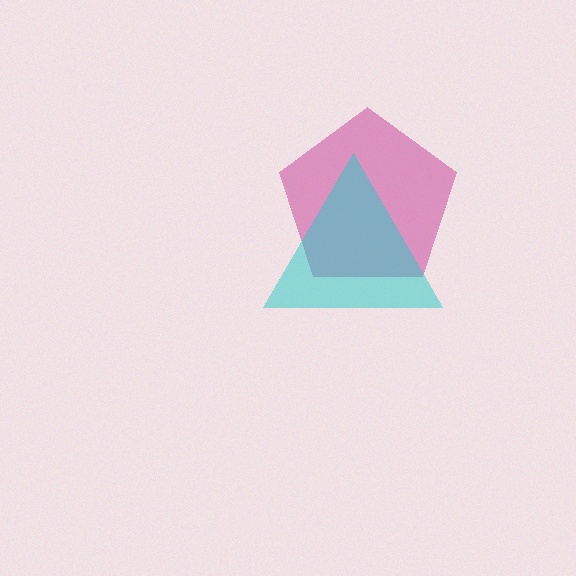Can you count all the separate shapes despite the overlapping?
Yes, there are 2 separate shapes.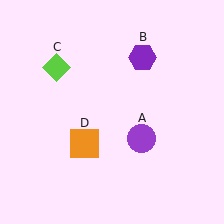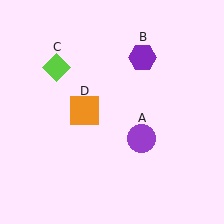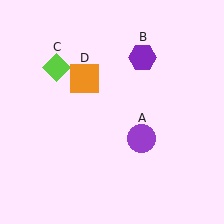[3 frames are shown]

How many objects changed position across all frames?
1 object changed position: orange square (object D).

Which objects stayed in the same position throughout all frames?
Purple circle (object A) and purple hexagon (object B) and lime diamond (object C) remained stationary.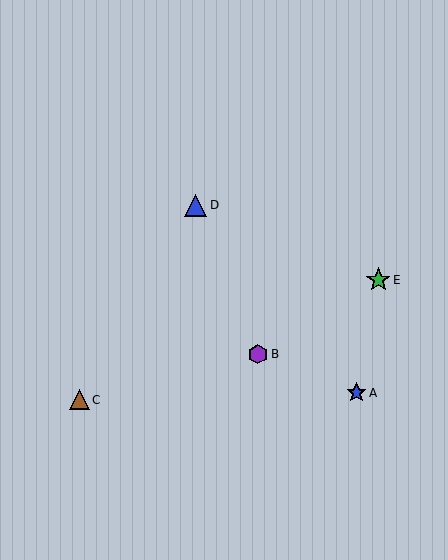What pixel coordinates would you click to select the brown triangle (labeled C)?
Click at (79, 400) to select the brown triangle C.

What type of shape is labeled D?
Shape D is a blue triangle.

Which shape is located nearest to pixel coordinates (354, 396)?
The blue star (labeled A) at (357, 393) is nearest to that location.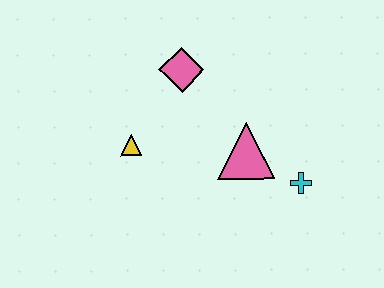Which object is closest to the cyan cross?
The pink triangle is closest to the cyan cross.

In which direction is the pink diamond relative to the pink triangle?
The pink diamond is above the pink triangle.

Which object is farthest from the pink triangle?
The yellow triangle is farthest from the pink triangle.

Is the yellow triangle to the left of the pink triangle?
Yes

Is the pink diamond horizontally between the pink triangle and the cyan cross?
No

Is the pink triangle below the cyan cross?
No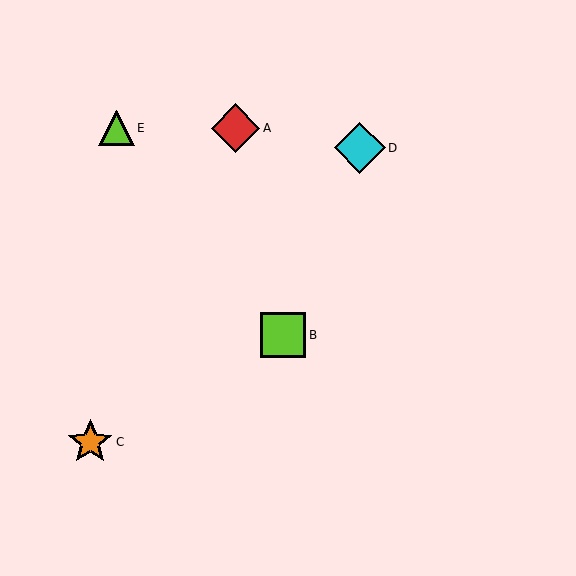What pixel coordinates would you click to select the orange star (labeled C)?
Click at (90, 442) to select the orange star C.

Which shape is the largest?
The cyan diamond (labeled D) is the largest.